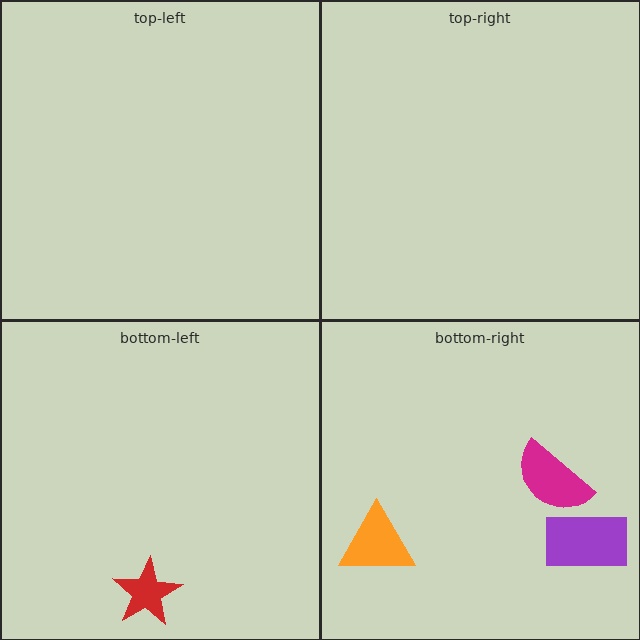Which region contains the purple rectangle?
The bottom-right region.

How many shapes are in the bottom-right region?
3.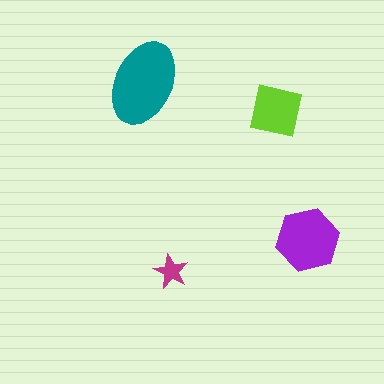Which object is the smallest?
The magenta star.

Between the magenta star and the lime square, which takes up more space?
The lime square.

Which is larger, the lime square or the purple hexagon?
The purple hexagon.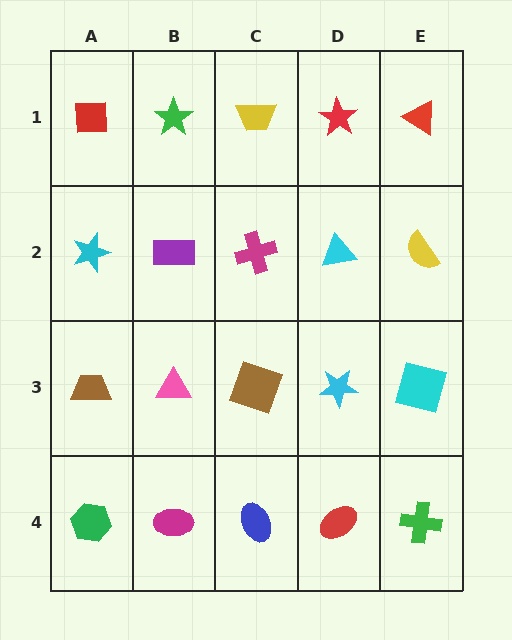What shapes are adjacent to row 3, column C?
A magenta cross (row 2, column C), a blue ellipse (row 4, column C), a pink triangle (row 3, column B), a cyan star (row 3, column D).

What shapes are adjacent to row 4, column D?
A cyan star (row 3, column D), a blue ellipse (row 4, column C), a green cross (row 4, column E).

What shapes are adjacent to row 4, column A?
A brown trapezoid (row 3, column A), a magenta ellipse (row 4, column B).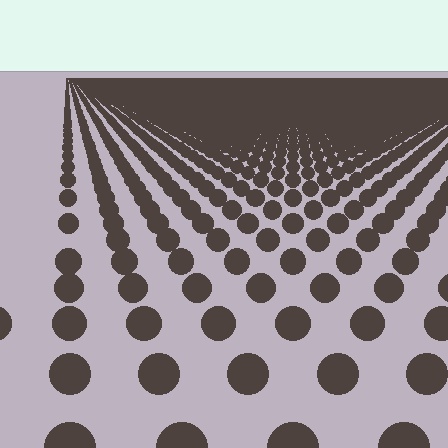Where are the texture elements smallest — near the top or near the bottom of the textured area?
Near the top.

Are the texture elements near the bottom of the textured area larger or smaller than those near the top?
Larger. Near the bottom, elements are closer to the viewer and appear at a bigger on-screen size.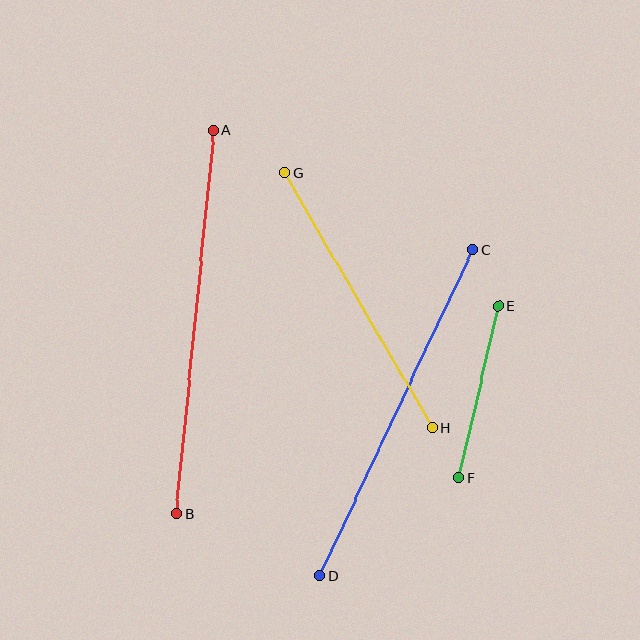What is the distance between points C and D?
The distance is approximately 361 pixels.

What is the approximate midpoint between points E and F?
The midpoint is at approximately (479, 392) pixels.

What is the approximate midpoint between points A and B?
The midpoint is at approximately (195, 322) pixels.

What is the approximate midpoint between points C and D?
The midpoint is at approximately (397, 413) pixels.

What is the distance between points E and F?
The distance is approximately 176 pixels.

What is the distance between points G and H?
The distance is approximately 295 pixels.